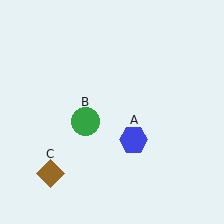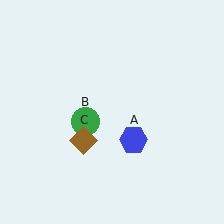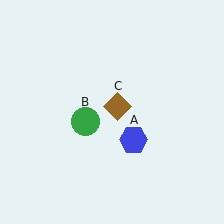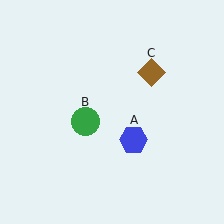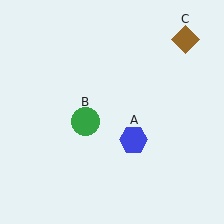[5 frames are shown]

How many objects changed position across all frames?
1 object changed position: brown diamond (object C).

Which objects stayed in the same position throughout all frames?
Blue hexagon (object A) and green circle (object B) remained stationary.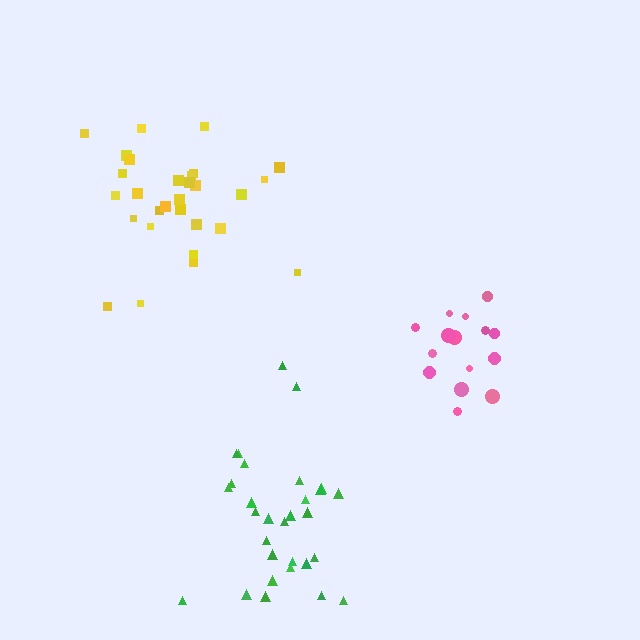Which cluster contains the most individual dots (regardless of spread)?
Green (31).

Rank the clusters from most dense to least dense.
pink, yellow, green.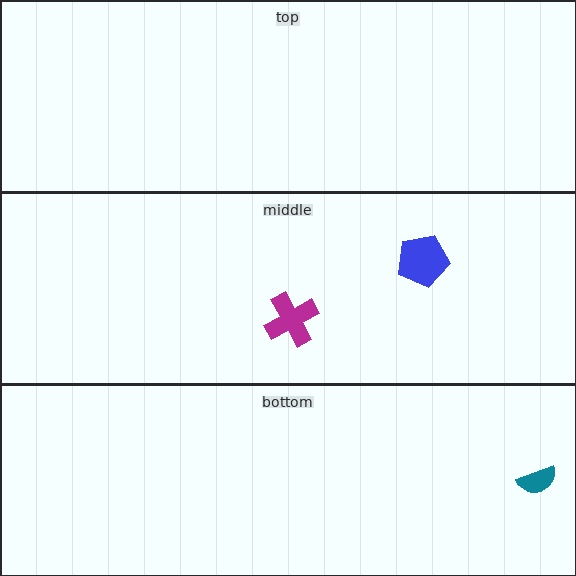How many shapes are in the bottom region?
1.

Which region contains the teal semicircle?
The bottom region.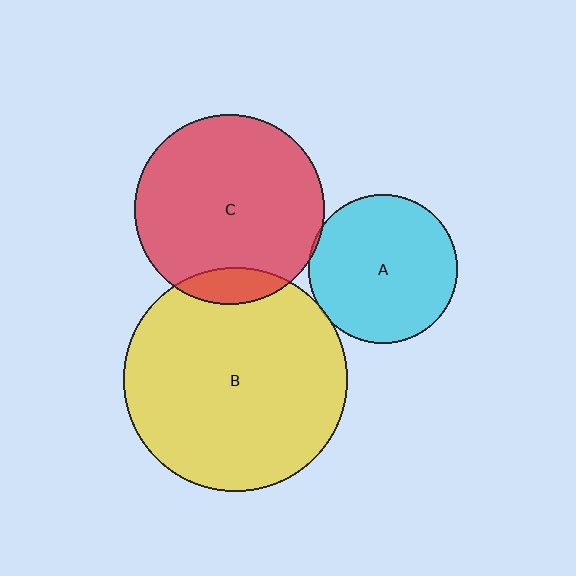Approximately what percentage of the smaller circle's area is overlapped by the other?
Approximately 10%.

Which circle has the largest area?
Circle B (yellow).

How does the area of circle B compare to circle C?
Approximately 1.4 times.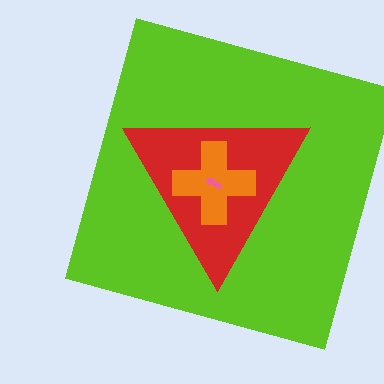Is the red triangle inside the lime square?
Yes.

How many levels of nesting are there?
4.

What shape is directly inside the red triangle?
The orange cross.